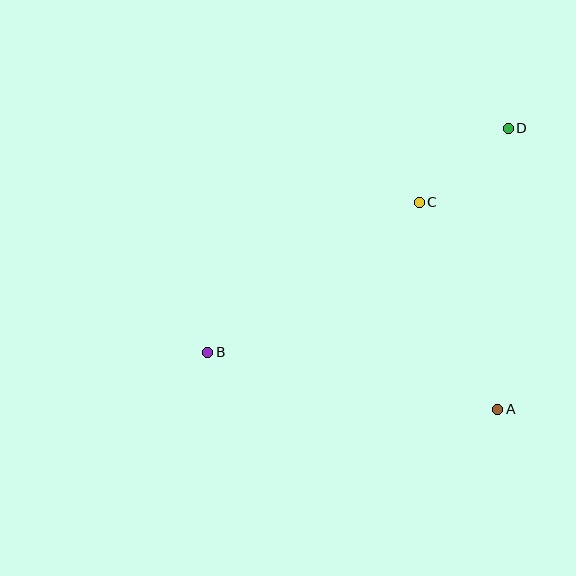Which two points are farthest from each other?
Points B and D are farthest from each other.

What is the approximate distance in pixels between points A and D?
The distance between A and D is approximately 281 pixels.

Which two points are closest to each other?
Points C and D are closest to each other.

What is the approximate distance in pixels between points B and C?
The distance between B and C is approximately 260 pixels.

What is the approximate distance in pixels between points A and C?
The distance between A and C is approximately 221 pixels.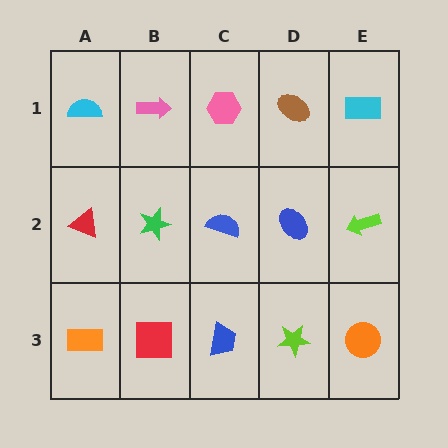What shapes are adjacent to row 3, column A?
A red triangle (row 2, column A), a red square (row 3, column B).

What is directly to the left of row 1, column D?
A pink hexagon.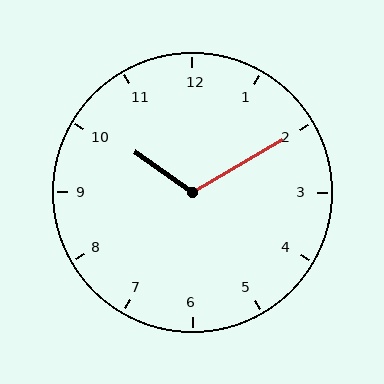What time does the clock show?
10:10.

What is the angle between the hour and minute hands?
Approximately 115 degrees.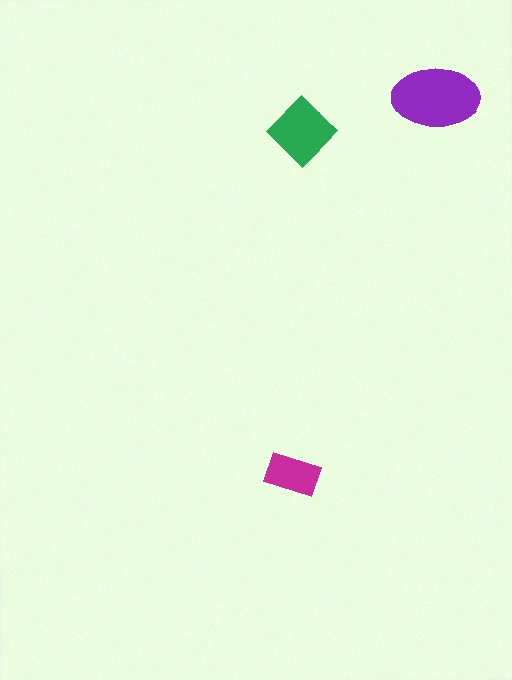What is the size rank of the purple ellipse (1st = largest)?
1st.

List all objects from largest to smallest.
The purple ellipse, the green diamond, the magenta rectangle.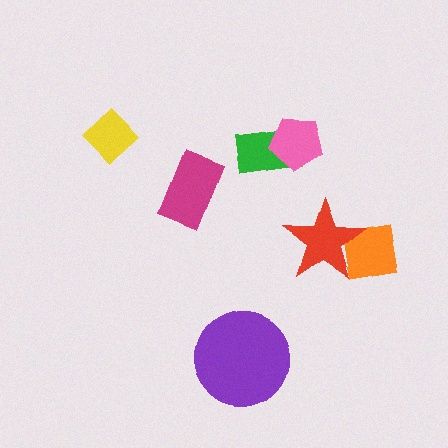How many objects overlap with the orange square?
1 object overlaps with the orange square.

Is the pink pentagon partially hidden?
No, no other shape covers it.